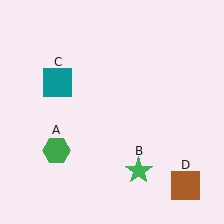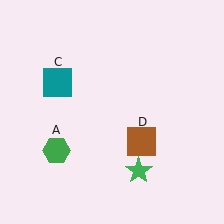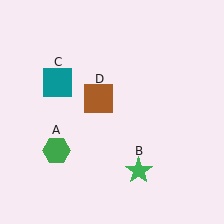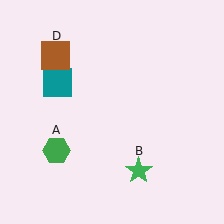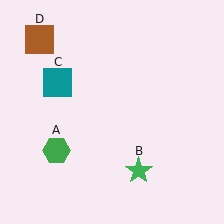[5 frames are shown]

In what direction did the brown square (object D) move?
The brown square (object D) moved up and to the left.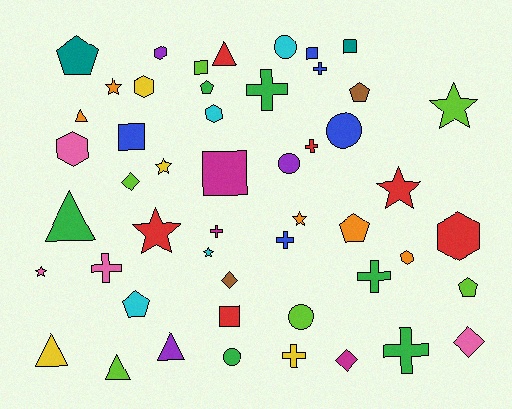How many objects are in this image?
There are 50 objects.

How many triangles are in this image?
There are 6 triangles.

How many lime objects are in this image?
There are 6 lime objects.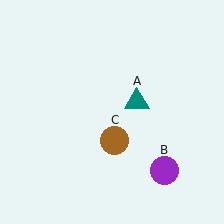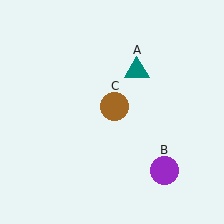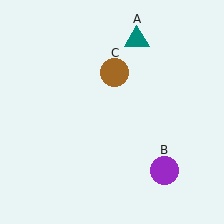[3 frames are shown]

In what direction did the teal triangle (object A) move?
The teal triangle (object A) moved up.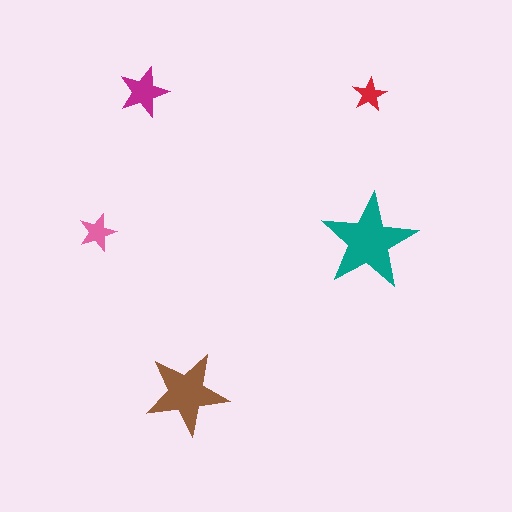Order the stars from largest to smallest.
the teal one, the brown one, the magenta one, the pink one, the red one.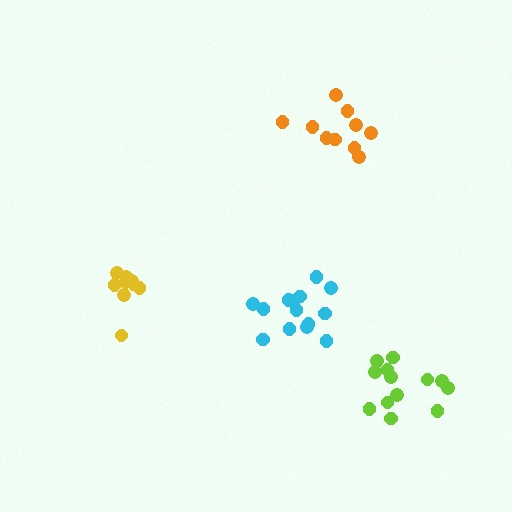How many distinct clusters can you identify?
There are 4 distinct clusters.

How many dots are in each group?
Group 1: 14 dots, Group 2: 13 dots, Group 3: 9 dots, Group 4: 10 dots (46 total).